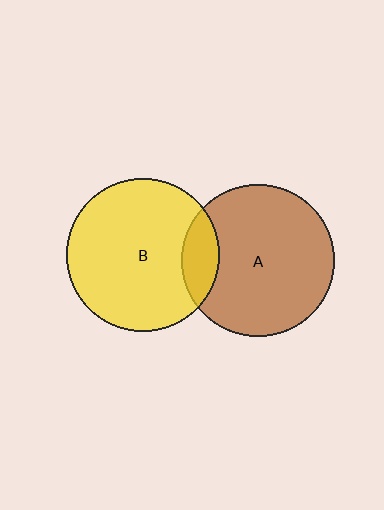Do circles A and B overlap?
Yes.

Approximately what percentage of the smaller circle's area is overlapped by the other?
Approximately 15%.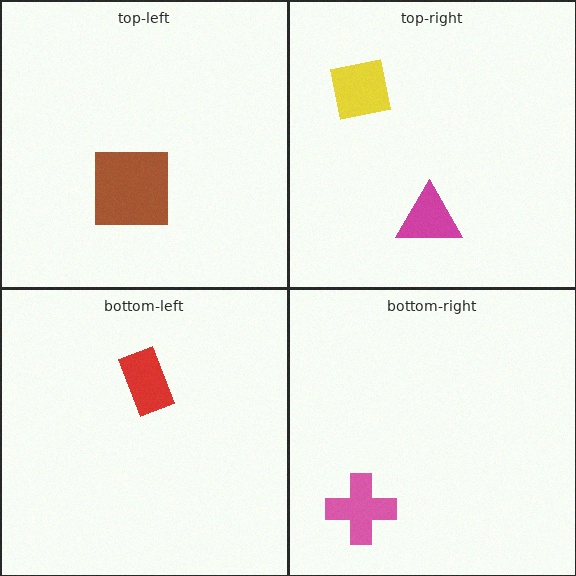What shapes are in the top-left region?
The brown square.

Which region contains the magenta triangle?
The top-right region.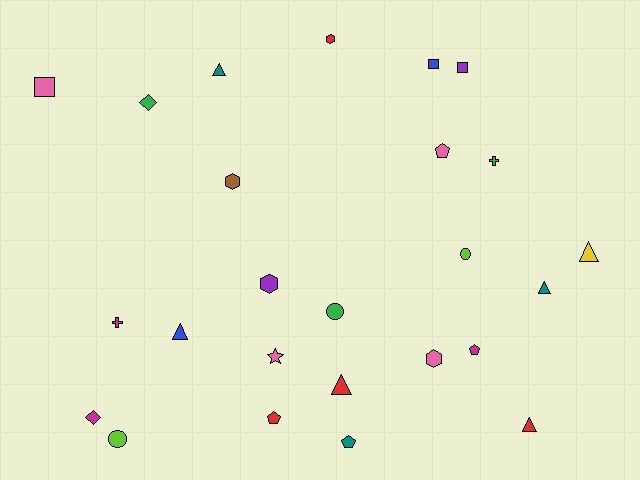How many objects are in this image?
There are 25 objects.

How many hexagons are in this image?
There are 4 hexagons.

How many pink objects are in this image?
There are 4 pink objects.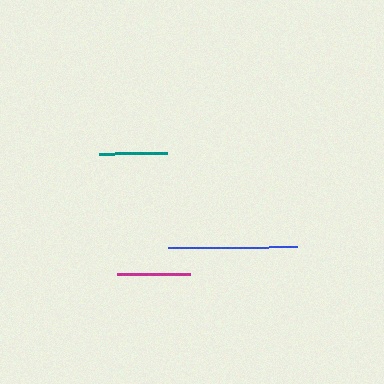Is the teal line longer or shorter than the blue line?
The blue line is longer than the teal line.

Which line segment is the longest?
The blue line is the longest at approximately 129 pixels.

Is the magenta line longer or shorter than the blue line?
The blue line is longer than the magenta line.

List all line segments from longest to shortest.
From longest to shortest: blue, magenta, teal.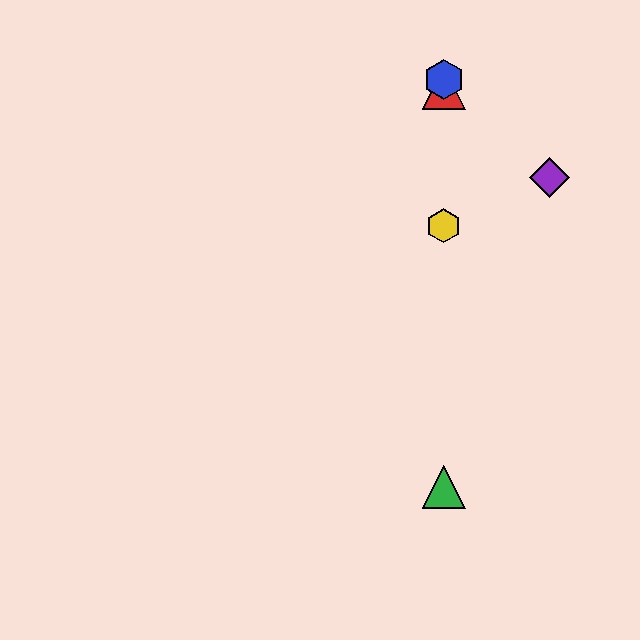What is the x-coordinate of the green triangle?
The green triangle is at x≈444.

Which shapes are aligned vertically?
The red triangle, the blue hexagon, the green triangle, the yellow hexagon are aligned vertically.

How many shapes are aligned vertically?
4 shapes (the red triangle, the blue hexagon, the green triangle, the yellow hexagon) are aligned vertically.